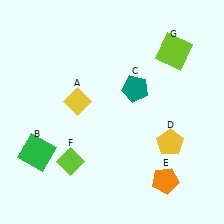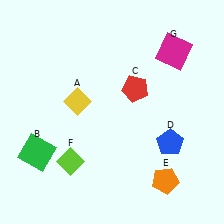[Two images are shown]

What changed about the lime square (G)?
In Image 1, G is lime. In Image 2, it changed to magenta.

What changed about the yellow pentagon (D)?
In Image 1, D is yellow. In Image 2, it changed to blue.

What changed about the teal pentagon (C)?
In Image 1, C is teal. In Image 2, it changed to red.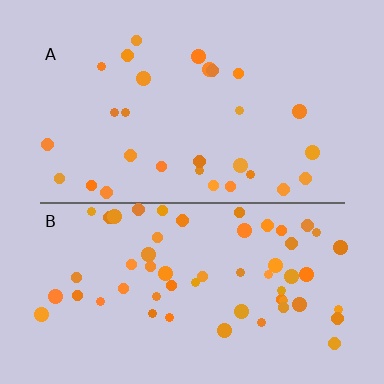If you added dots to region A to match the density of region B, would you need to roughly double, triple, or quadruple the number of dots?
Approximately double.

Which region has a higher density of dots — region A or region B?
B (the bottom).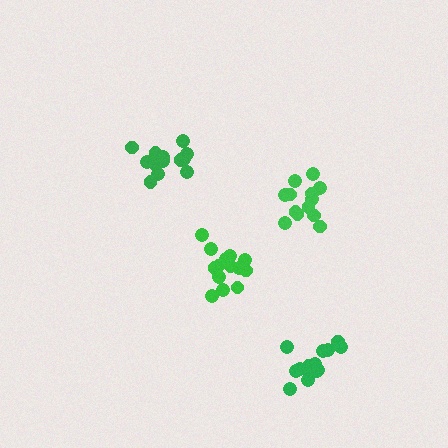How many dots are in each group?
Group 1: 13 dots, Group 2: 13 dots, Group 3: 14 dots, Group 4: 14 dots (54 total).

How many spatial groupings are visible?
There are 4 spatial groupings.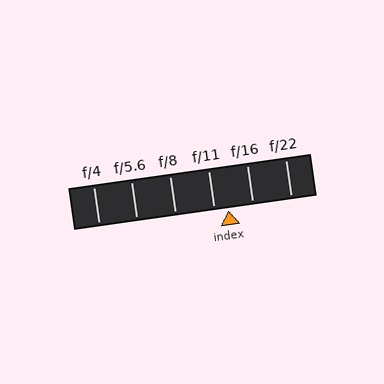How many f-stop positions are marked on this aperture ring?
There are 6 f-stop positions marked.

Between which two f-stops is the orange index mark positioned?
The index mark is between f/11 and f/16.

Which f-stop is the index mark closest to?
The index mark is closest to f/11.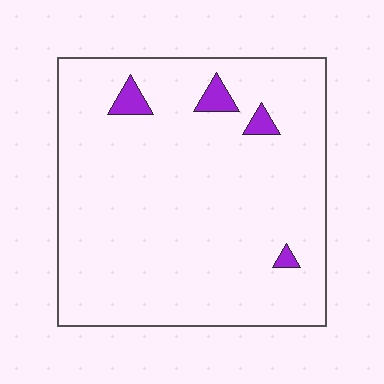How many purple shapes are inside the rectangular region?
4.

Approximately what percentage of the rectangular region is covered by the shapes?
Approximately 5%.